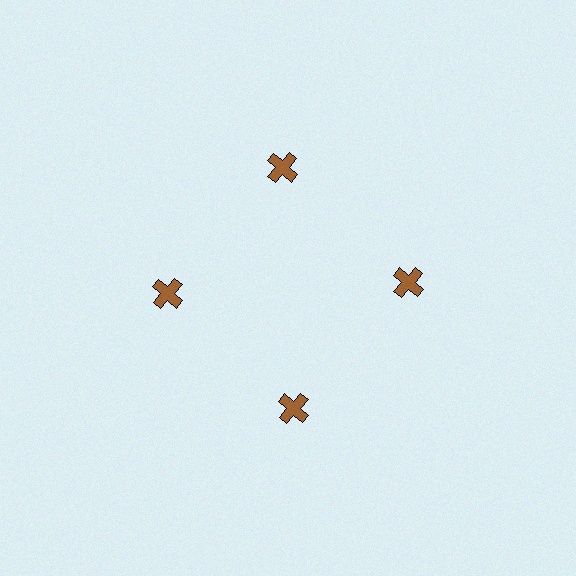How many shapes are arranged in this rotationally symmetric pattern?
There are 4 shapes, arranged in 4 groups of 1.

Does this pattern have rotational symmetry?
Yes, this pattern has 4-fold rotational symmetry. It looks the same after rotating 90 degrees around the center.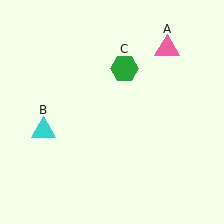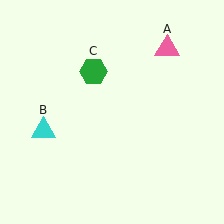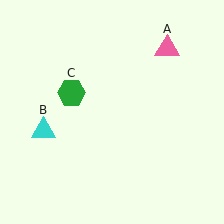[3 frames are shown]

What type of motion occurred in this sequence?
The green hexagon (object C) rotated counterclockwise around the center of the scene.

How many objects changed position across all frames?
1 object changed position: green hexagon (object C).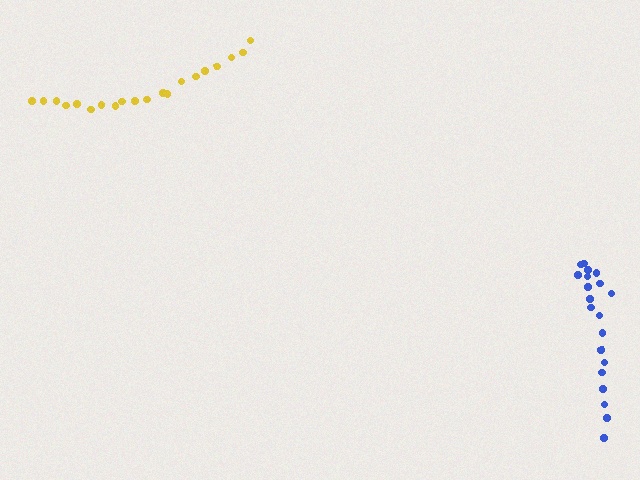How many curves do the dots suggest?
There are 2 distinct paths.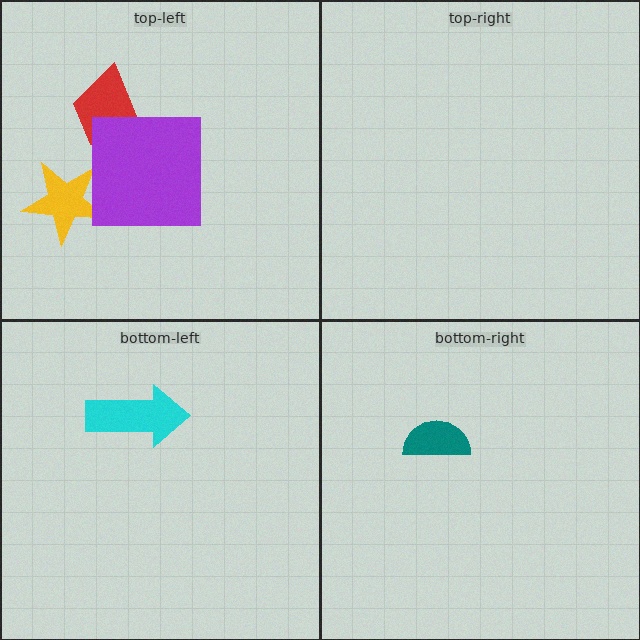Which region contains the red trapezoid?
The top-left region.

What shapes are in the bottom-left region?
The cyan arrow.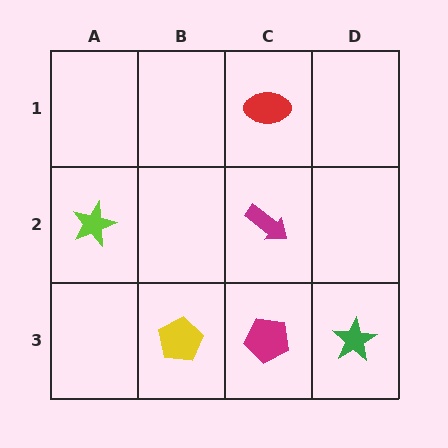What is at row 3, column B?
A yellow pentagon.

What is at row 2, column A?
A lime star.